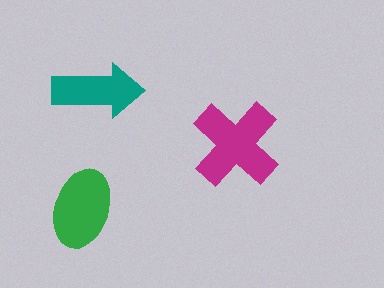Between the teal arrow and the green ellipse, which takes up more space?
The green ellipse.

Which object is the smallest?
The teal arrow.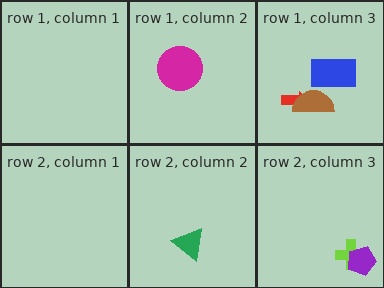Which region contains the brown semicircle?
The row 1, column 3 region.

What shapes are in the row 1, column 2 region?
The magenta circle.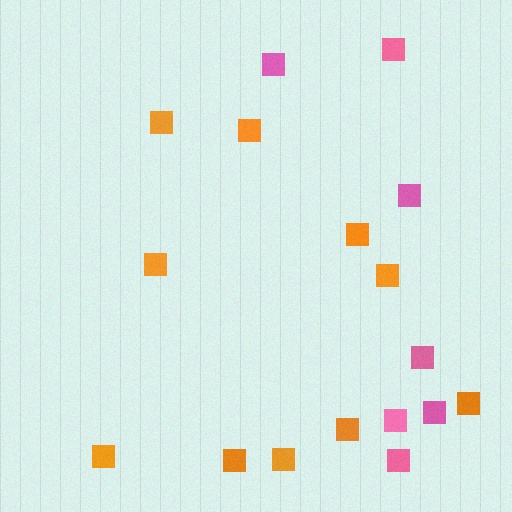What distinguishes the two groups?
There are 2 groups: one group of orange squares (10) and one group of pink squares (7).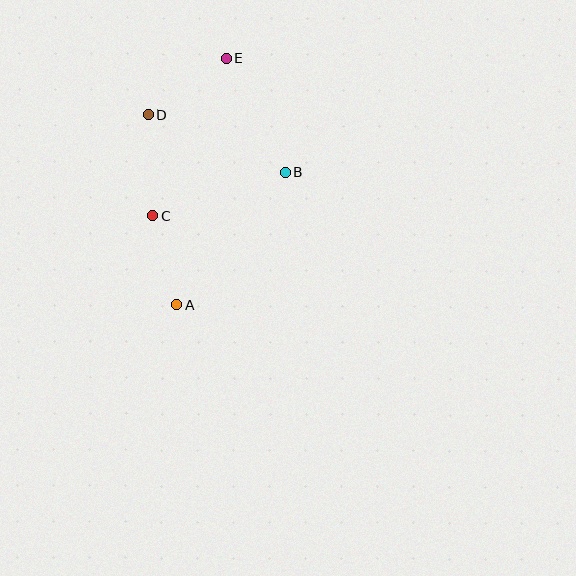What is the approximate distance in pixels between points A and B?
The distance between A and B is approximately 171 pixels.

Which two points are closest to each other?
Points A and C are closest to each other.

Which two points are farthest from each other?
Points A and E are farthest from each other.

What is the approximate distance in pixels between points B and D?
The distance between B and D is approximately 149 pixels.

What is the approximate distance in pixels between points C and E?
The distance between C and E is approximately 174 pixels.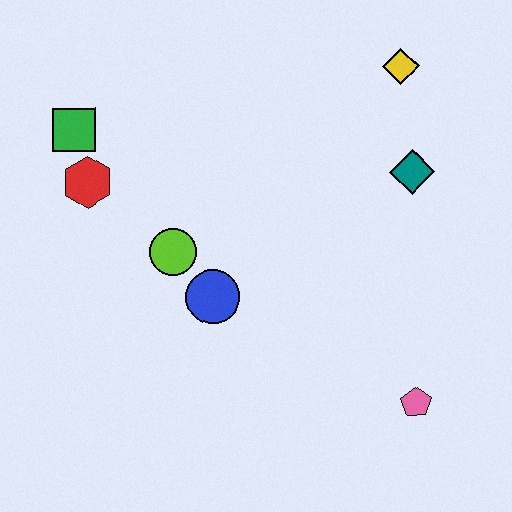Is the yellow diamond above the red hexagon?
Yes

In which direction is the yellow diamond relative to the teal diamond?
The yellow diamond is above the teal diamond.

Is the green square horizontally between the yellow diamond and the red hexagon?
No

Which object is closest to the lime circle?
The blue circle is closest to the lime circle.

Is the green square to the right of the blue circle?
No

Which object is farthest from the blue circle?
The yellow diamond is farthest from the blue circle.